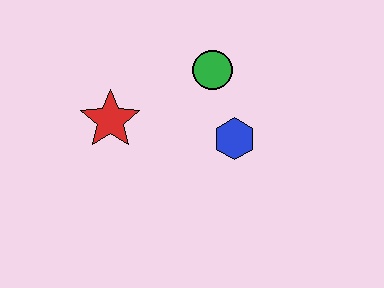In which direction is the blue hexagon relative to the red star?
The blue hexagon is to the right of the red star.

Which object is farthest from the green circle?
The red star is farthest from the green circle.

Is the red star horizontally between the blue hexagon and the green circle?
No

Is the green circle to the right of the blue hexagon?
No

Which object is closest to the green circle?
The blue hexagon is closest to the green circle.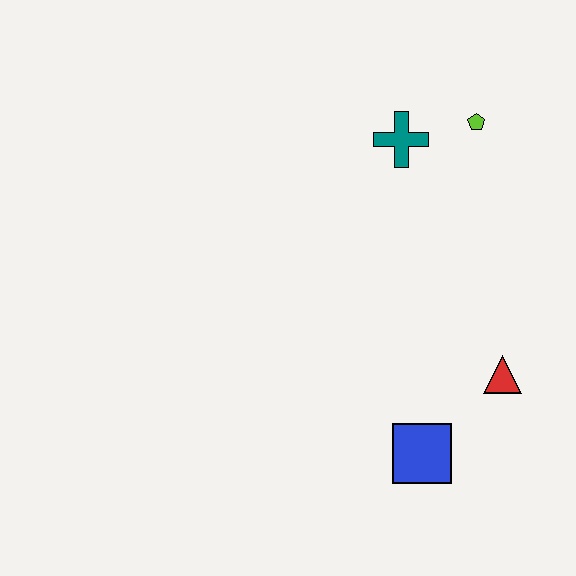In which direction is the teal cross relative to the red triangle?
The teal cross is above the red triangle.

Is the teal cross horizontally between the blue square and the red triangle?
No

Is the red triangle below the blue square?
No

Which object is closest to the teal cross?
The lime pentagon is closest to the teal cross.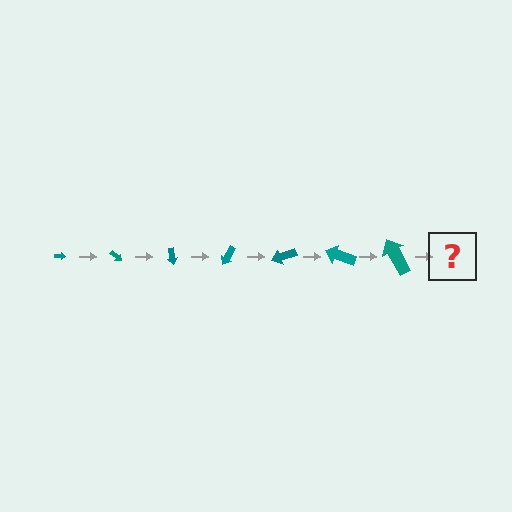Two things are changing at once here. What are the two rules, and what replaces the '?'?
The two rules are that the arrow grows larger each step and it rotates 40 degrees each step. The '?' should be an arrow, larger than the previous one and rotated 280 degrees from the start.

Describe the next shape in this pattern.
It should be an arrow, larger than the previous one and rotated 280 degrees from the start.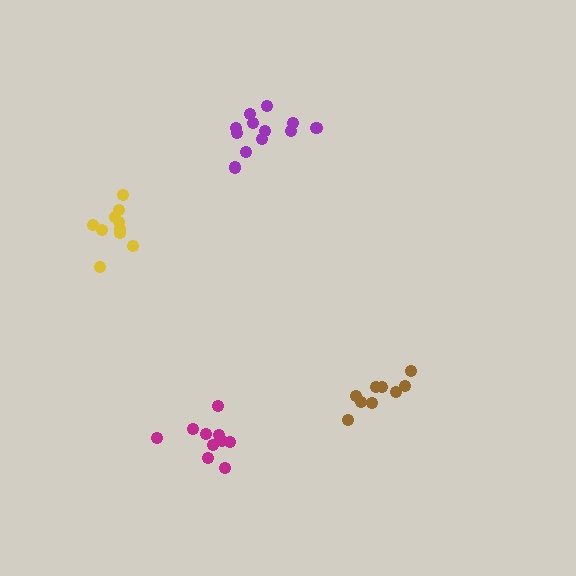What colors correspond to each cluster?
The clusters are colored: purple, yellow, magenta, brown.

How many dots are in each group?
Group 1: 12 dots, Group 2: 10 dots, Group 3: 10 dots, Group 4: 9 dots (41 total).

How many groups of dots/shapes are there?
There are 4 groups.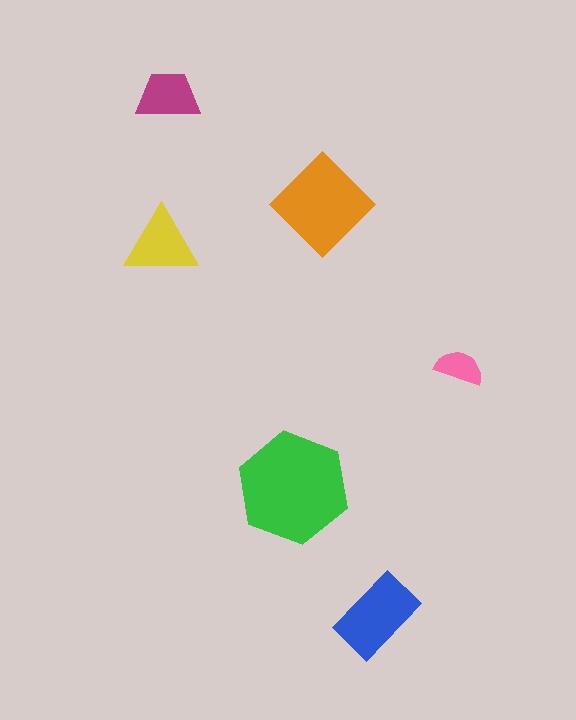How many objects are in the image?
There are 6 objects in the image.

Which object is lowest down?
The blue rectangle is bottommost.